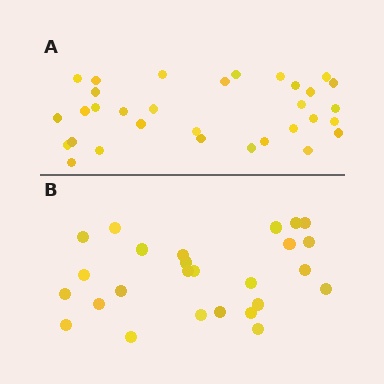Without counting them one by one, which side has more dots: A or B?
Region A (the top region) has more dots.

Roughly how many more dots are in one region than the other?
Region A has about 6 more dots than region B.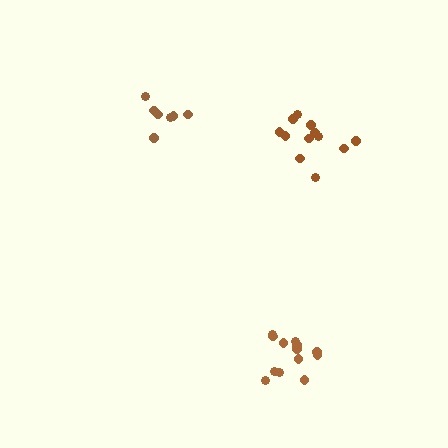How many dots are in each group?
Group 1: 12 dots, Group 2: 13 dots, Group 3: 7 dots (32 total).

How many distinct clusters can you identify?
There are 3 distinct clusters.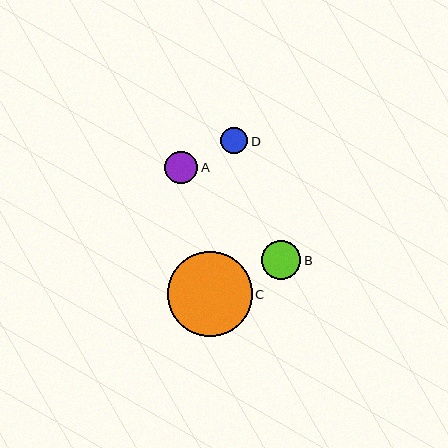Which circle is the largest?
Circle C is the largest with a size of approximately 85 pixels.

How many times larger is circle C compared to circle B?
Circle C is approximately 2.2 times the size of circle B.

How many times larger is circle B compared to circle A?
Circle B is approximately 1.2 times the size of circle A.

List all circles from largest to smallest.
From largest to smallest: C, B, A, D.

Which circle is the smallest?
Circle D is the smallest with a size of approximately 27 pixels.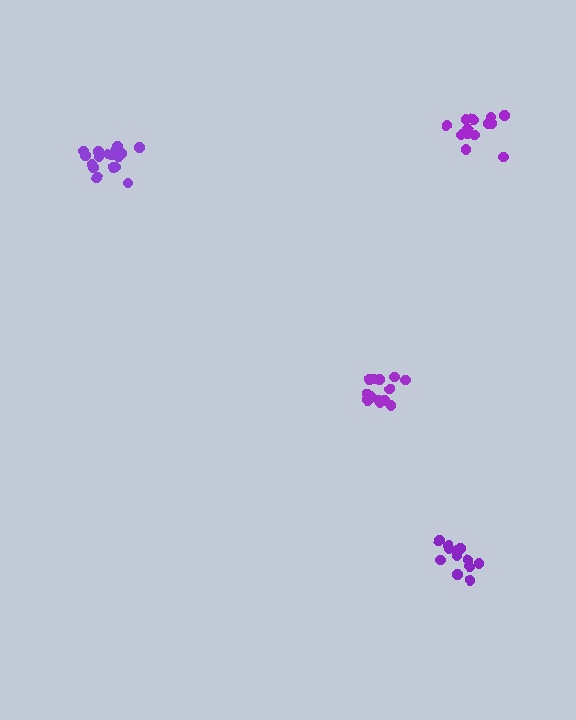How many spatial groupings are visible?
There are 4 spatial groupings.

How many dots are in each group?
Group 1: 12 dots, Group 2: 16 dots, Group 3: 14 dots, Group 4: 18 dots (60 total).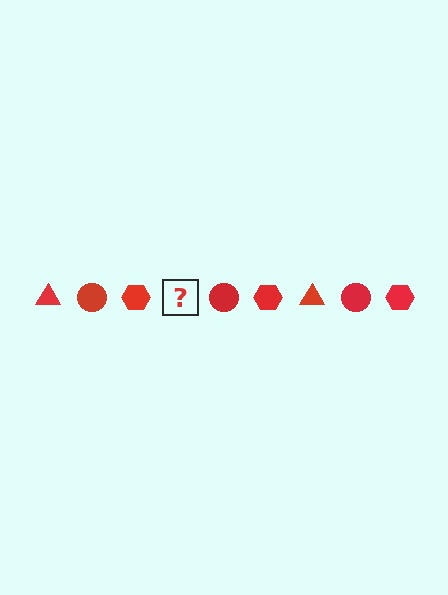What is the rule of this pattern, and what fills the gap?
The rule is that the pattern cycles through triangle, circle, hexagon shapes in red. The gap should be filled with a red triangle.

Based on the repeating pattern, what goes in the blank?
The blank should be a red triangle.